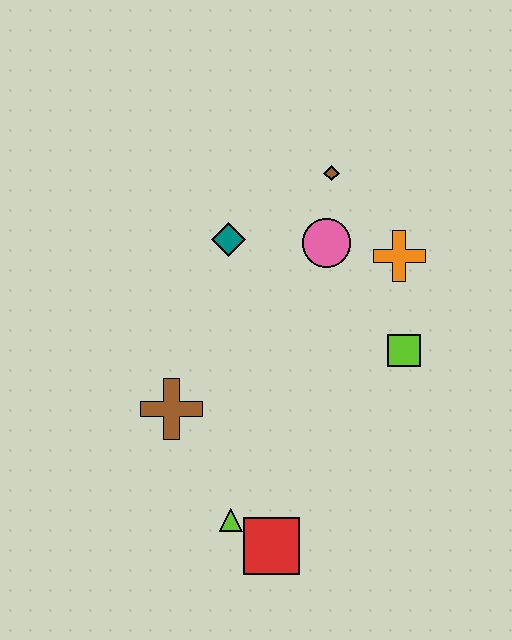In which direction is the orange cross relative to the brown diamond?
The orange cross is below the brown diamond.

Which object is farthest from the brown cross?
The brown diamond is farthest from the brown cross.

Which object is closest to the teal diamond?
The pink circle is closest to the teal diamond.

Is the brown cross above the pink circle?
No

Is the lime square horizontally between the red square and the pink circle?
No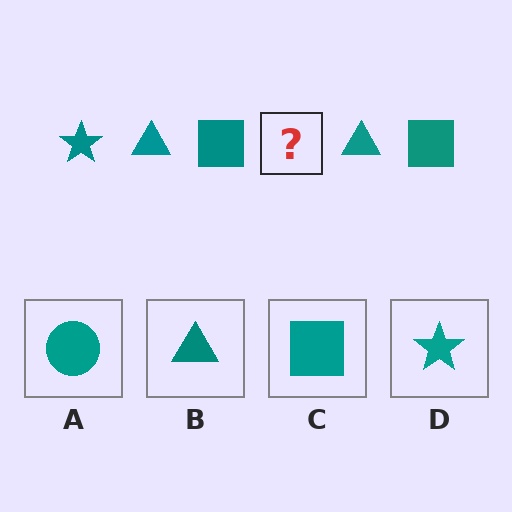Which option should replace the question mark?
Option D.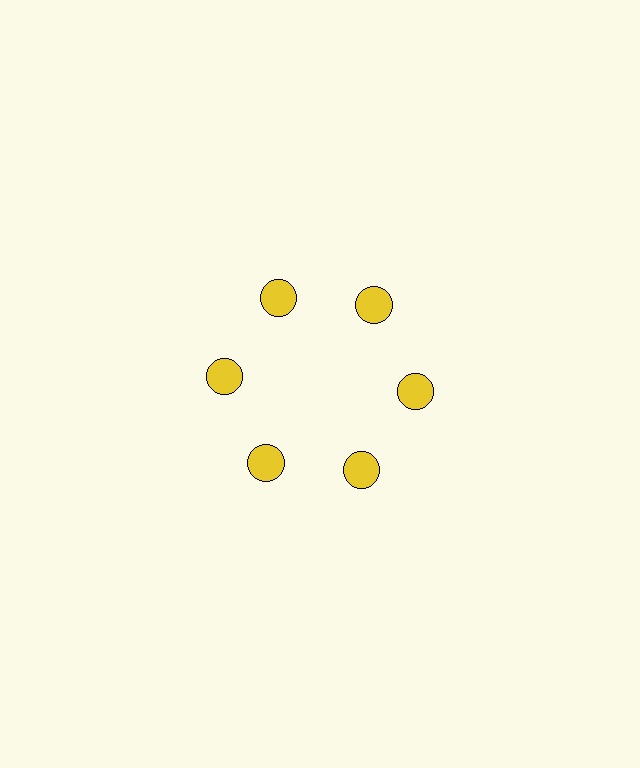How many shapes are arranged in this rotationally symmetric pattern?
There are 6 shapes, arranged in 6 groups of 1.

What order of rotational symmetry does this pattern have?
This pattern has 6-fold rotational symmetry.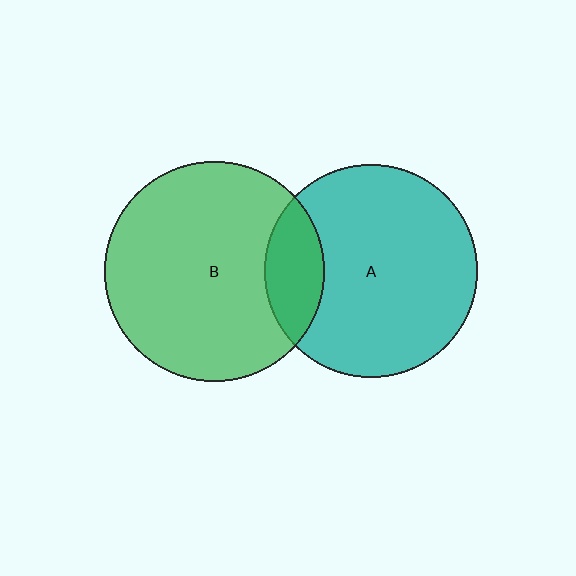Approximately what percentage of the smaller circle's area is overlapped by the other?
Approximately 15%.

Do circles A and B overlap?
Yes.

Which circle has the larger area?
Circle B (green).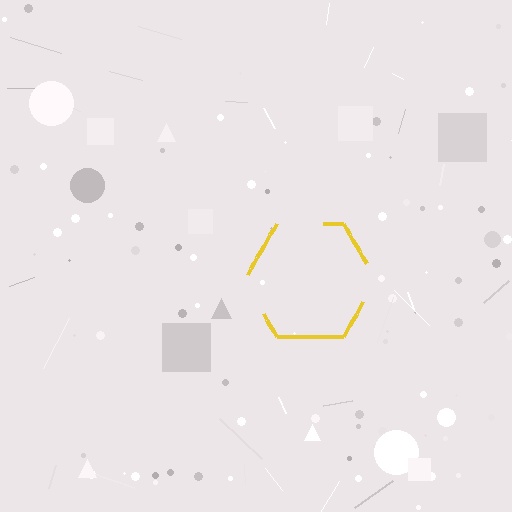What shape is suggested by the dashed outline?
The dashed outline suggests a hexagon.